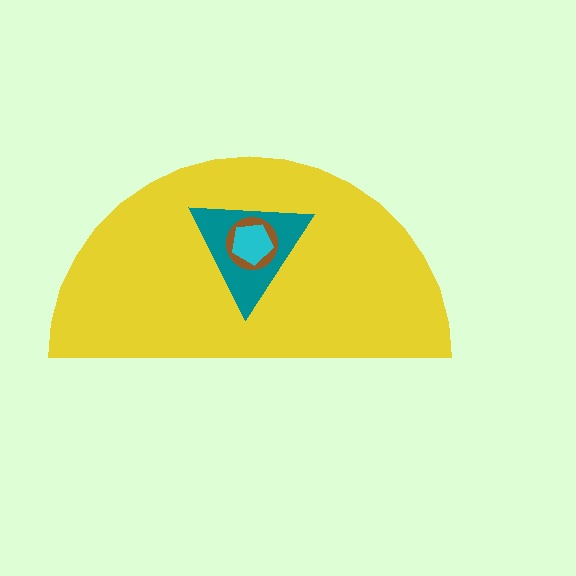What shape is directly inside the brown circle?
The cyan pentagon.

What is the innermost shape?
The cyan pentagon.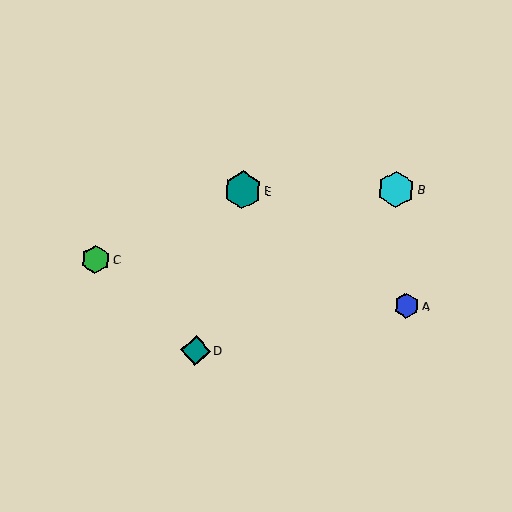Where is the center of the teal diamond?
The center of the teal diamond is at (196, 350).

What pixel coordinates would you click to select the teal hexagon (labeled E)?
Click at (243, 190) to select the teal hexagon E.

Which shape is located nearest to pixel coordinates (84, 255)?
The green hexagon (labeled C) at (96, 259) is nearest to that location.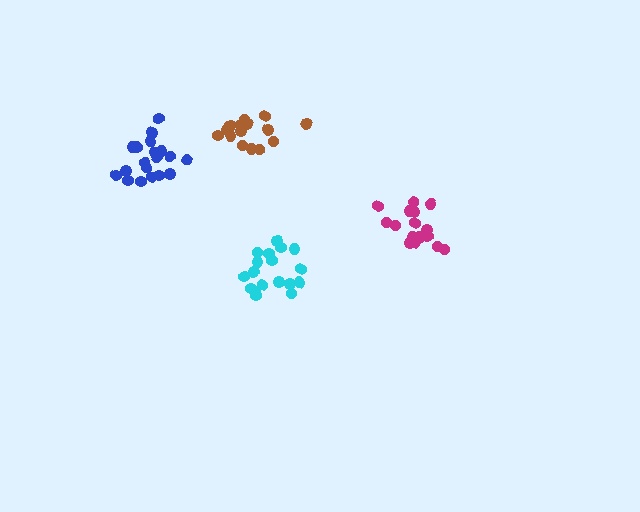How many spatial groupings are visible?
There are 4 spatial groupings.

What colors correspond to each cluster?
The clusters are colored: cyan, magenta, blue, brown.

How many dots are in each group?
Group 1: 18 dots, Group 2: 17 dots, Group 3: 20 dots, Group 4: 15 dots (70 total).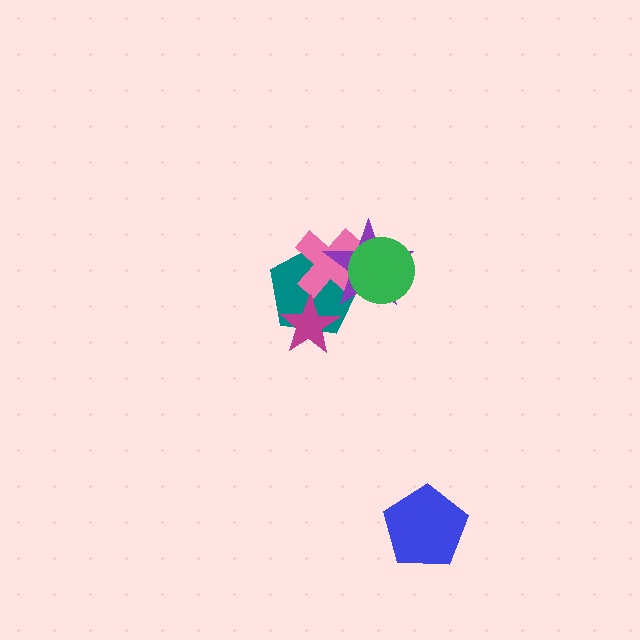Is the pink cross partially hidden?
Yes, it is partially covered by another shape.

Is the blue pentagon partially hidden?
No, no other shape covers it.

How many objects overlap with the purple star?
3 objects overlap with the purple star.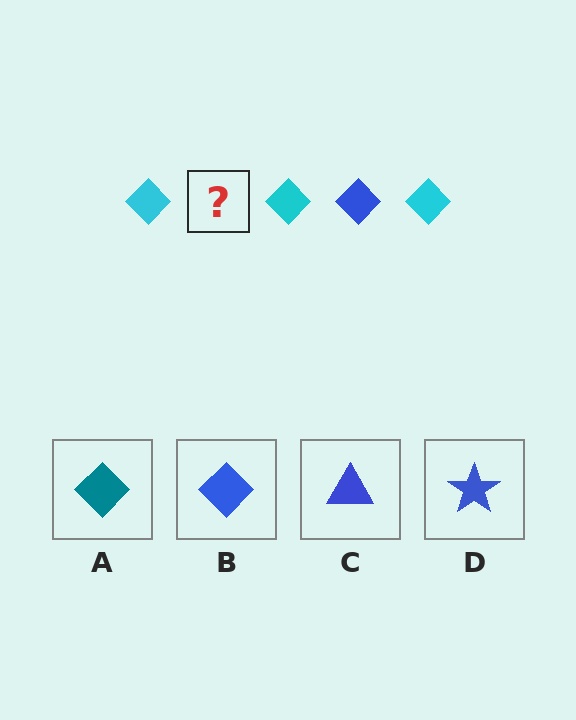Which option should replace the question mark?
Option B.